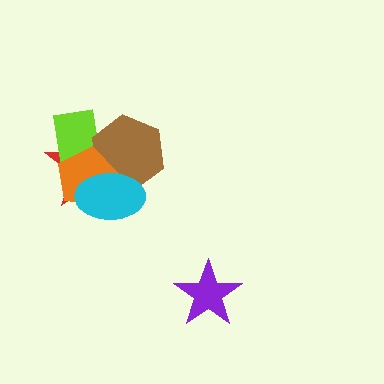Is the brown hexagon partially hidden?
Yes, it is partially covered by another shape.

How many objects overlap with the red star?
4 objects overlap with the red star.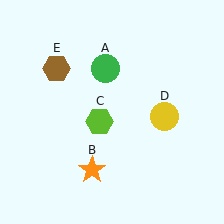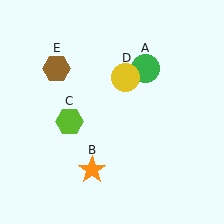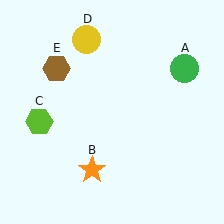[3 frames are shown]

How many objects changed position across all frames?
3 objects changed position: green circle (object A), lime hexagon (object C), yellow circle (object D).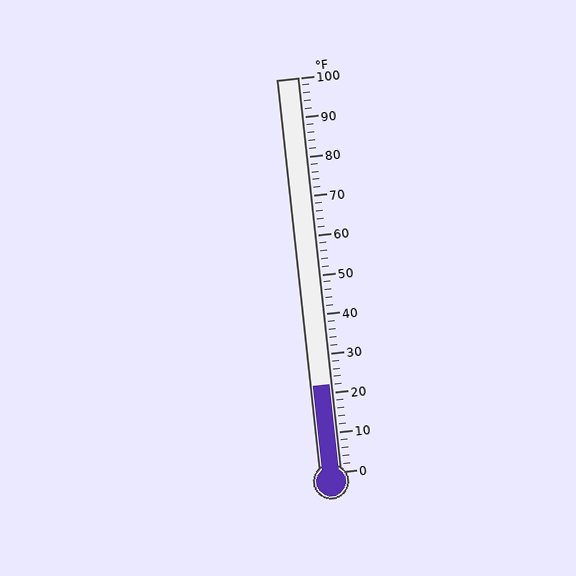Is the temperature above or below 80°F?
The temperature is below 80°F.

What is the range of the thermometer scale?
The thermometer scale ranges from 0°F to 100°F.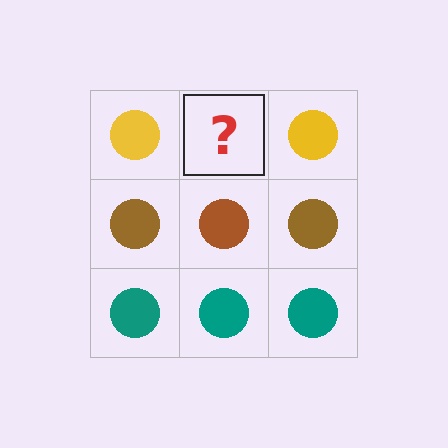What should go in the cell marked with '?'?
The missing cell should contain a yellow circle.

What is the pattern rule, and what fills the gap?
The rule is that each row has a consistent color. The gap should be filled with a yellow circle.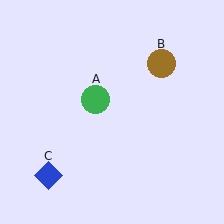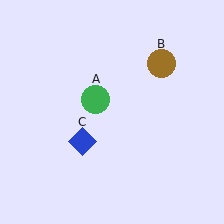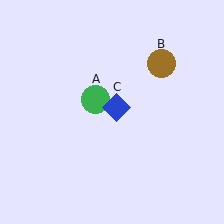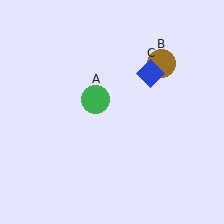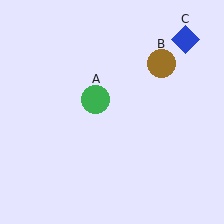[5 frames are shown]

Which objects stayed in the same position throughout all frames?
Green circle (object A) and brown circle (object B) remained stationary.